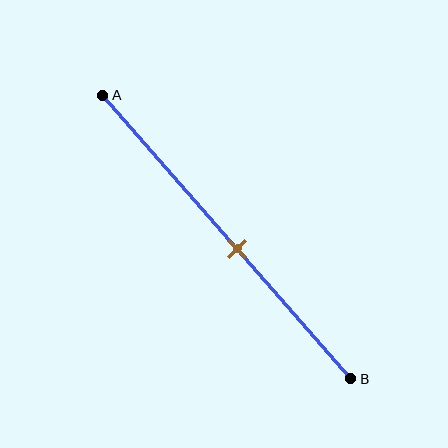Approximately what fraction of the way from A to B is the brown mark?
The brown mark is approximately 55% of the way from A to B.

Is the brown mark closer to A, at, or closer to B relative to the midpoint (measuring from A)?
The brown mark is closer to point B than the midpoint of segment AB.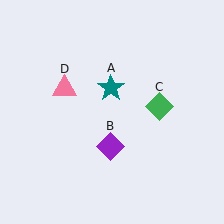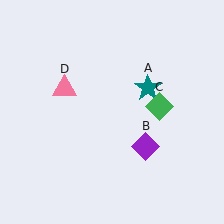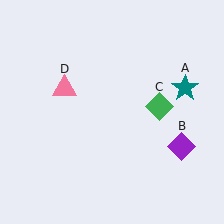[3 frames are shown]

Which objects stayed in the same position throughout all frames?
Green diamond (object C) and pink triangle (object D) remained stationary.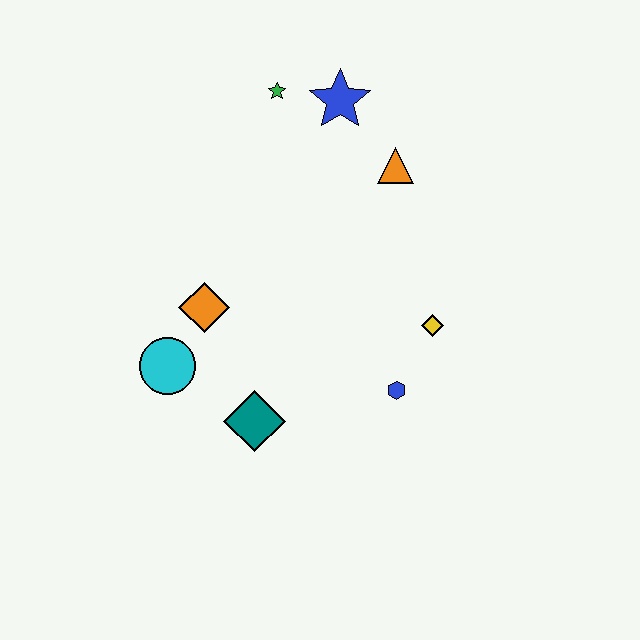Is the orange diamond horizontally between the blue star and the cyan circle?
Yes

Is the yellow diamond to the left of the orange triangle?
No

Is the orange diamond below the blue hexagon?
No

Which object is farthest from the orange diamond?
The blue star is farthest from the orange diamond.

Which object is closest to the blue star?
The green star is closest to the blue star.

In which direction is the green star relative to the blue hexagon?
The green star is above the blue hexagon.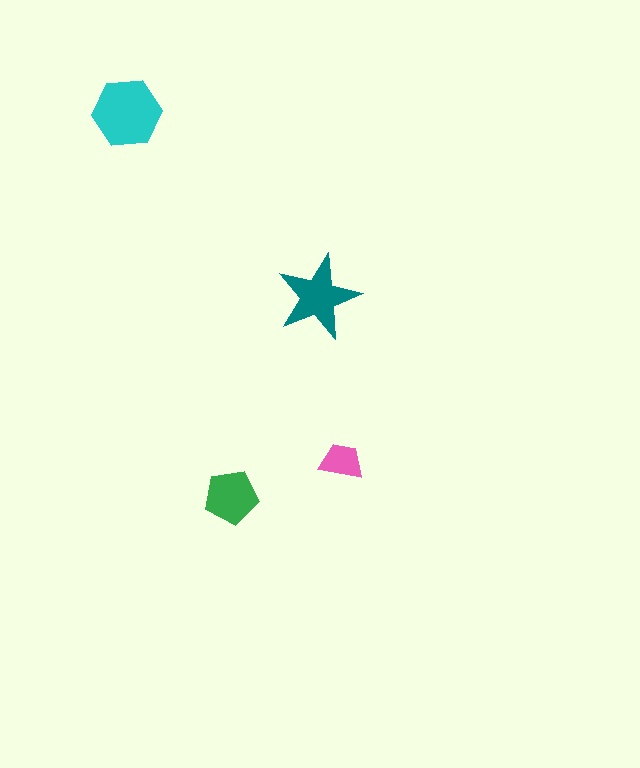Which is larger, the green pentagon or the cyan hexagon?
The cyan hexagon.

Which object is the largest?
The cyan hexagon.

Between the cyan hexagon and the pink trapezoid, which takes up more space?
The cyan hexagon.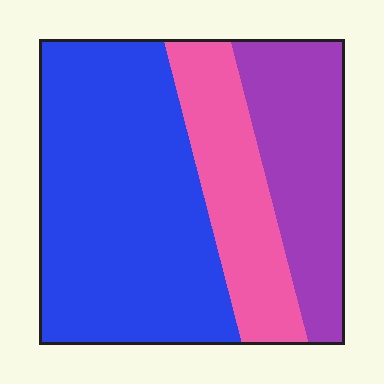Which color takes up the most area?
Blue, at roughly 55%.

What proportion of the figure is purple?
Purple covers around 25% of the figure.